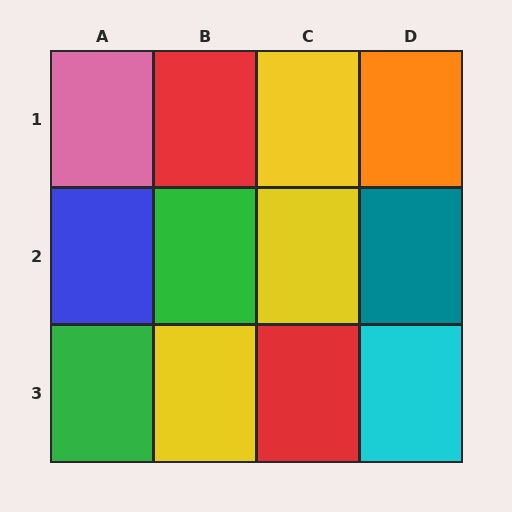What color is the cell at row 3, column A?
Green.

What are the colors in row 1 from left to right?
Pink, red, yellow, orange.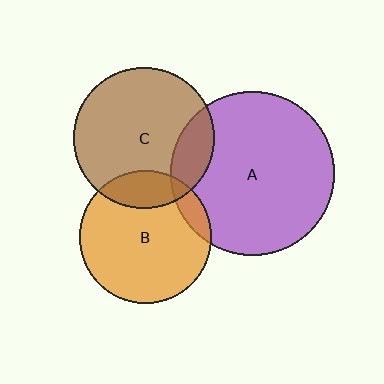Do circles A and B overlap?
Yes.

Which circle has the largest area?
Circle A (purple).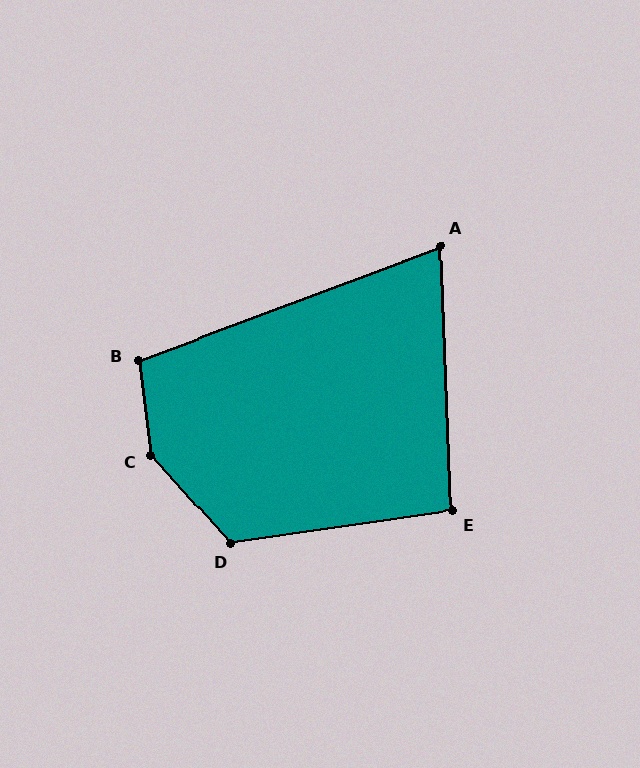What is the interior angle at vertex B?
Approximately 103 degrees (obtuse).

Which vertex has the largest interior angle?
C, at approximately 146 degrees.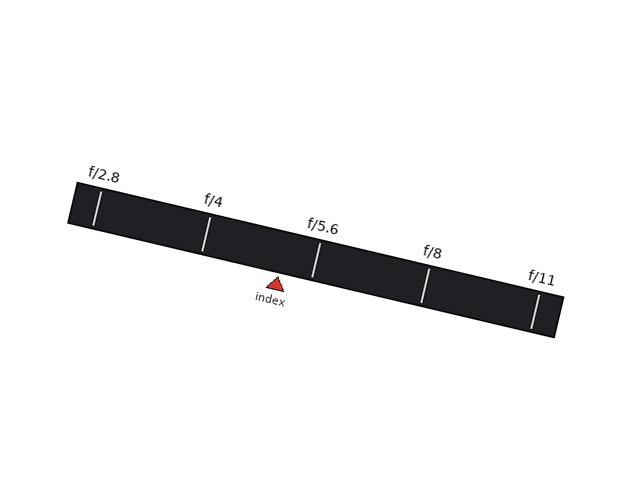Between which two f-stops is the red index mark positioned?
The index mark is between f/4 and f/5.6.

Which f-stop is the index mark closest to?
The index mark is closest to f/5.6.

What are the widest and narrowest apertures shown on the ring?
The widest aperture shown is f/2.8 and the narrowest is f/11.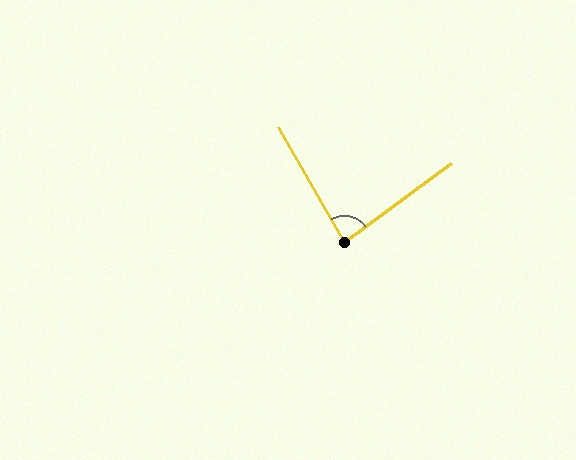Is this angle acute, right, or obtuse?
It is acute.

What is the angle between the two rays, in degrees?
Approximately 83 degrees.